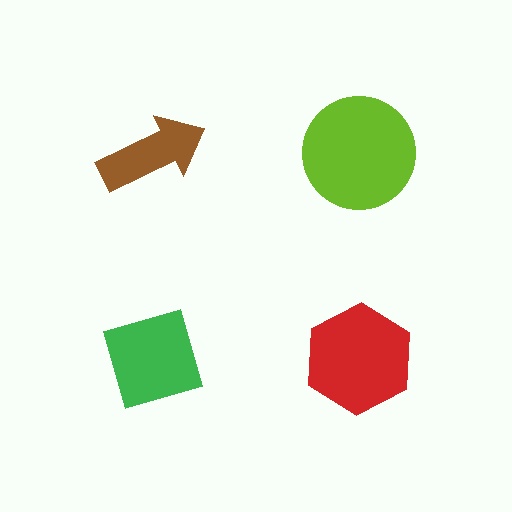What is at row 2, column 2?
A red hexagon.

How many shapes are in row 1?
2 shapes.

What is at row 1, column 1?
A brown arrow.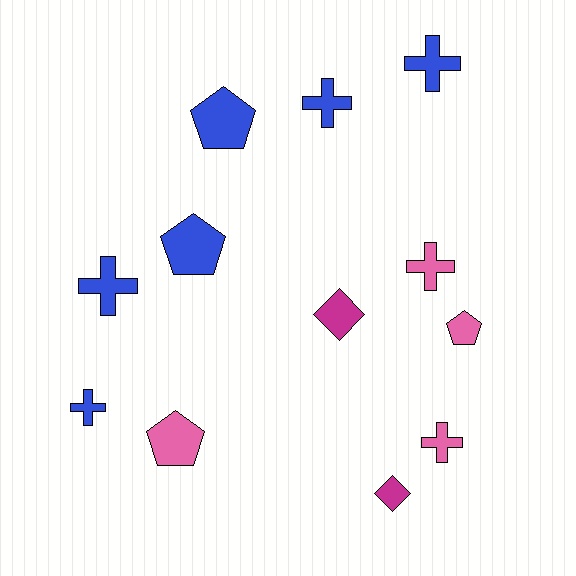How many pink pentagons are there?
There are 2 pink pentagons.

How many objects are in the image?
There are 12 objects.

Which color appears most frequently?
Blue, with 6 objects.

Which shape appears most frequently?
Cross, with 6 objects.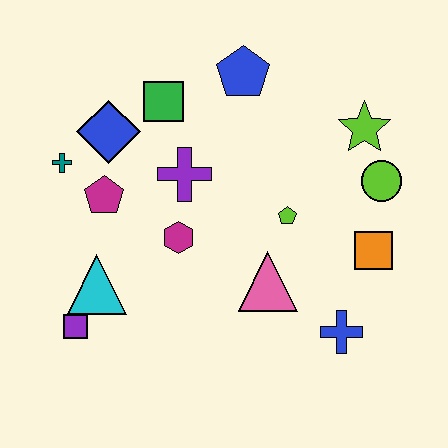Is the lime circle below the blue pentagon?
Yes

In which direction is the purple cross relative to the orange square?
The purple cross is to the left of the orange square.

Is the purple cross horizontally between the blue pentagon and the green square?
Yes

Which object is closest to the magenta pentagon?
The teal cross is closest to the magenta pentagon.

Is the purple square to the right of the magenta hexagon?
No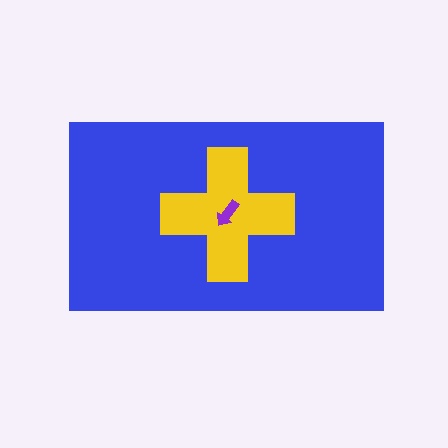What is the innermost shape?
The purple arrow.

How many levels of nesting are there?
3.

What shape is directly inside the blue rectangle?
The yellow cross.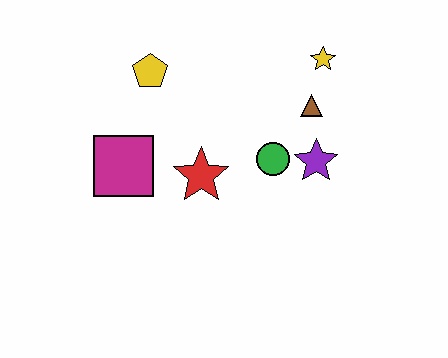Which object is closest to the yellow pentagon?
The magenta square is closest to the yellow pentagon.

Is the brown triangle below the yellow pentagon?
Yes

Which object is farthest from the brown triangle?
The magenta square is farthest from the brown triangle.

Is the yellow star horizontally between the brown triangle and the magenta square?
No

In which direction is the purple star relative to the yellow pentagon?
The purple star is to the right of the yellow pentagon.